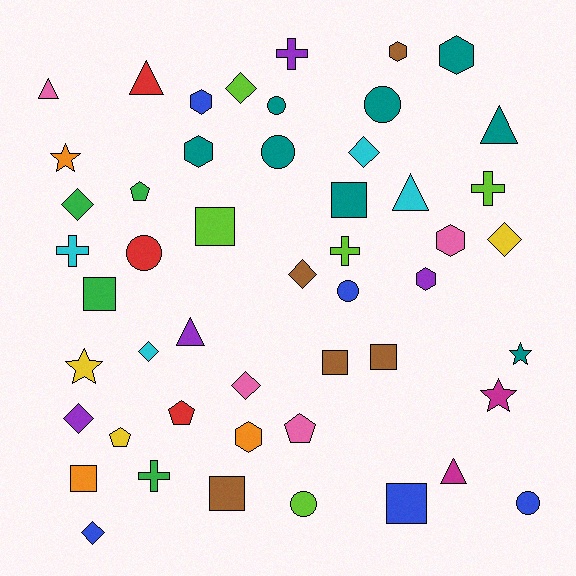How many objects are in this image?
There are 50 objects.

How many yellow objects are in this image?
There are 3 yellow objects.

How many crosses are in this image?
There are 5 crosses.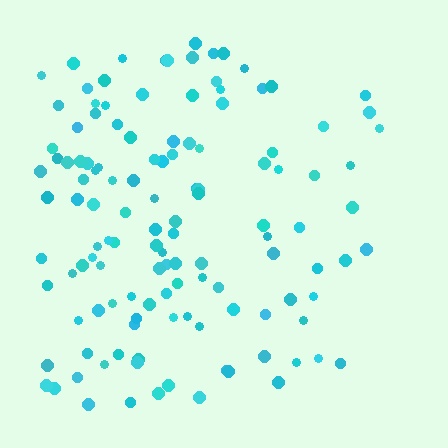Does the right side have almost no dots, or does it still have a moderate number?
Still a moderate number, just noticeably fewer than the left.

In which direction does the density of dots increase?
From right to left, with the left side densest.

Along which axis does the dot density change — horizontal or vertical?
Horizontal.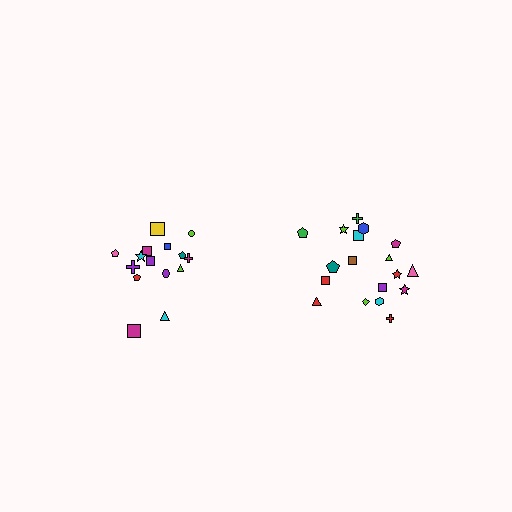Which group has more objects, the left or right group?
The right group.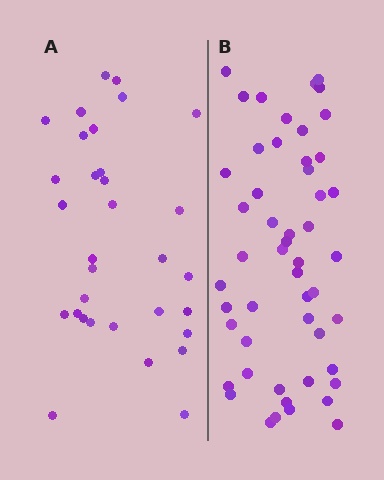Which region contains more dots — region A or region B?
Region B (the right region) has more dots.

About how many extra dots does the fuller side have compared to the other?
Region B has approximately 20 more dots than region A.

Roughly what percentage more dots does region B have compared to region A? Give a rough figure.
About 60% more.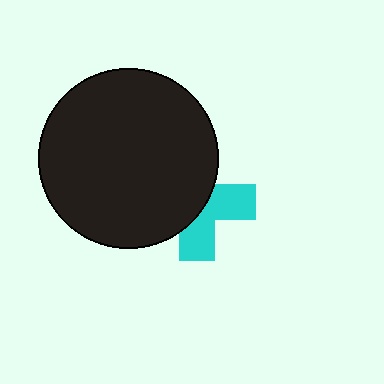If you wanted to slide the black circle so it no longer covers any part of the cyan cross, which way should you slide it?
Slide it left — that is the most direct way to separate the two shapes.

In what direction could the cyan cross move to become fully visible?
The cyan cross could move right. That would shift it out from behind the black circle entirely.